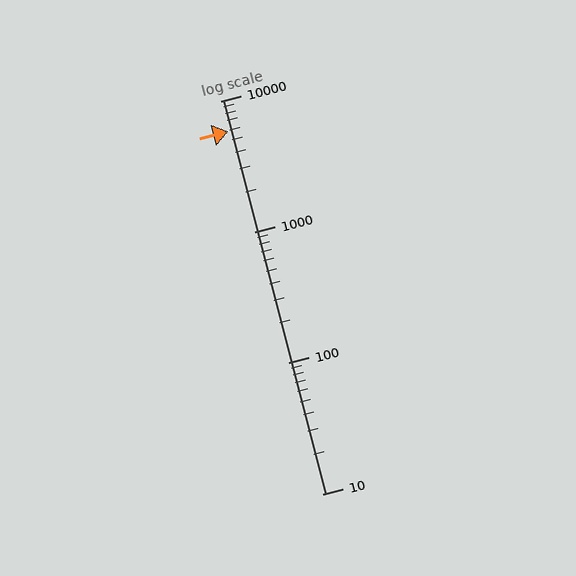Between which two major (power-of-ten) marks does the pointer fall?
The pointer is between 1000 and 10000.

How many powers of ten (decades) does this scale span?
The scale spans 3 decades, from 10 to 10000.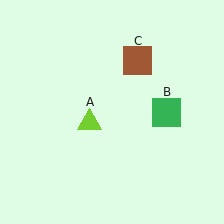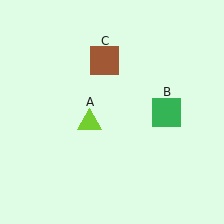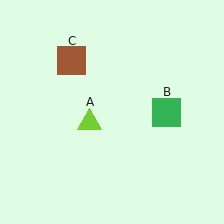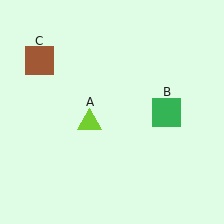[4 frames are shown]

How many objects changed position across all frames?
1 object changed position: brown square (object C).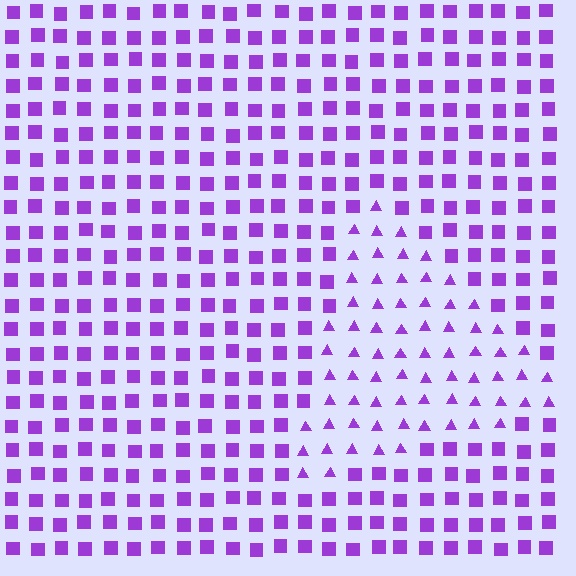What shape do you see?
I see a triangle.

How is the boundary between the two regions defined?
The boundary is defined by a change in element shape: triangles inside vs. squares outside. All elements share the same color and spacing.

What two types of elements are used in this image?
The image uses triangles inside the triangle region and squares outside it.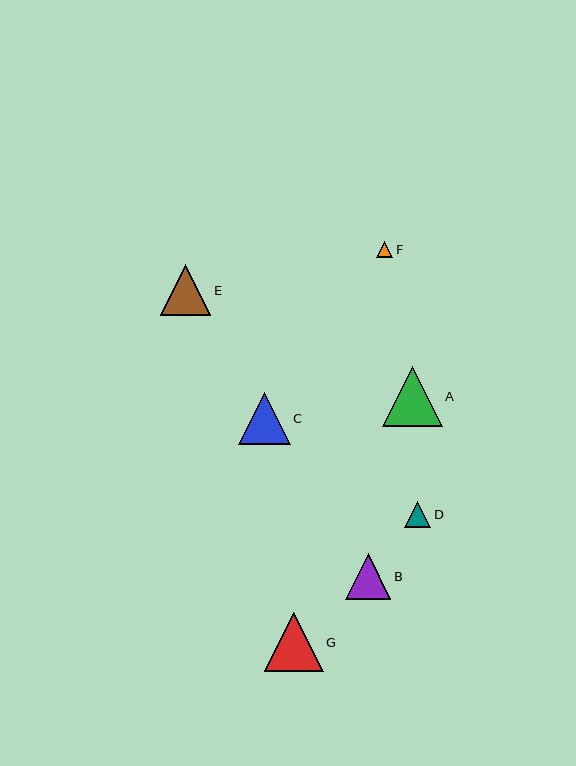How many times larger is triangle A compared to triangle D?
Triangle A is approximately 2.3 times the size of triangle D.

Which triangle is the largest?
Triangle A is the largest with a size of approximately 60 pixels.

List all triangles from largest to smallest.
From largest to smallest: A, G, C, E, B, D, F.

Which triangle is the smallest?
Triangle F is the smallest with a size of approximately 16 pixels.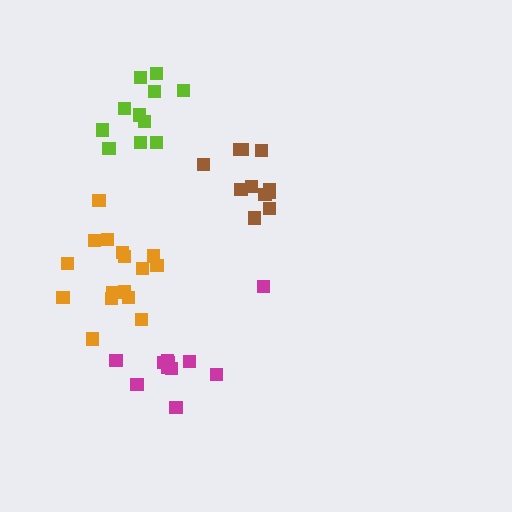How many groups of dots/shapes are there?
There are 4 groups.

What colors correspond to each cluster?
The clusters are colored: lime, orange, magenta, brown.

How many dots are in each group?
Group 1: 11 dots, Group 2: 16 dots, Group 3: 11 dots, Group 4: 11 dots (49 total).